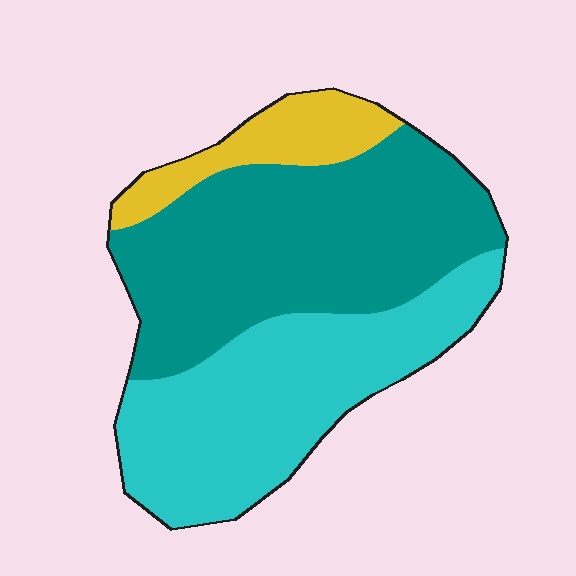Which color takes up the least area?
Yellow, at roughly 10%.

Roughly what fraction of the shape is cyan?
Cyan covers 39% of the shape.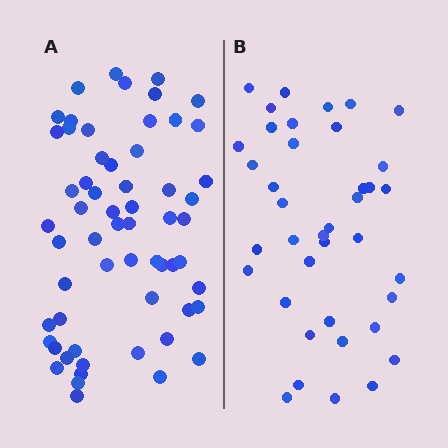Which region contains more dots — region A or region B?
Region A (the left region) has more dots.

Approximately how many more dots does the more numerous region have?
Region A has approximately 20 more dots than region B.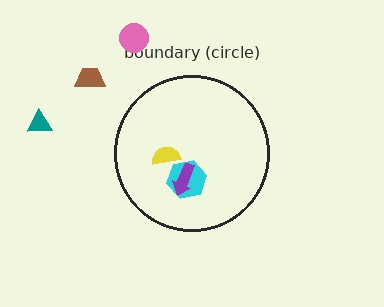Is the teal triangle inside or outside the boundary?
Outside.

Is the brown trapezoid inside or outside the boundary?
Outside.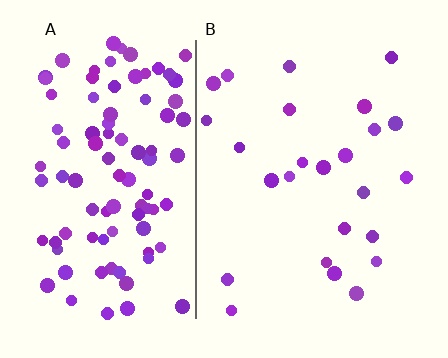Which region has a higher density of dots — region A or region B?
A (the left).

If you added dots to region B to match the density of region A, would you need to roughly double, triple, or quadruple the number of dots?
Approximately quadruple.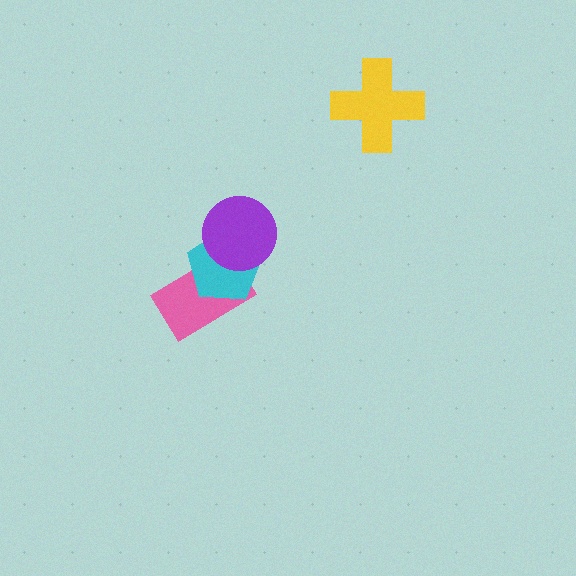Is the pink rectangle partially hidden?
Yes, it is partially covered by another shape.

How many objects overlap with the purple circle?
2 objects overlap with the purple circle.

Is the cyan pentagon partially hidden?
Yes, it is partially covered by another shape.